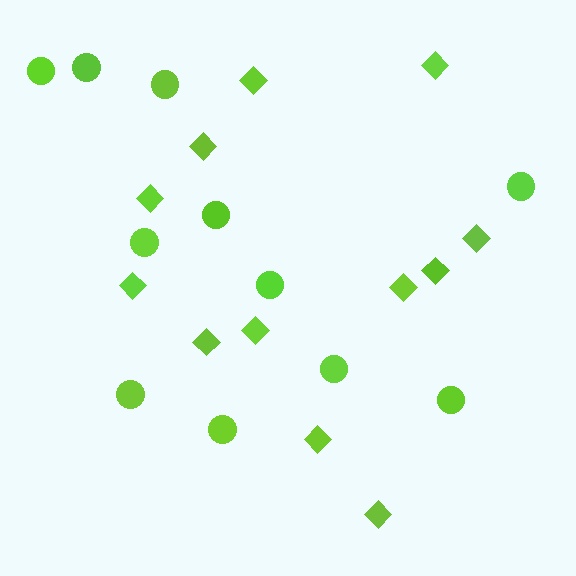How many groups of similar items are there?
There are 2 groups: one group of diamonds (12) and one group of circles (11).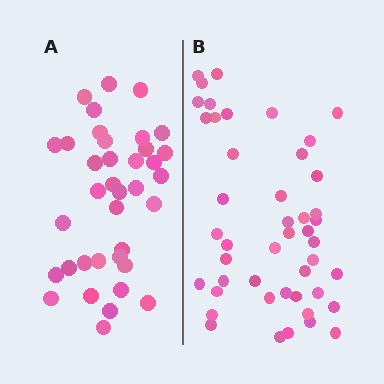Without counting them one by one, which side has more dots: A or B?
Region B (the right region) has more dots.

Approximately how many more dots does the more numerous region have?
Region B has roughly 8 or so more dots than region A.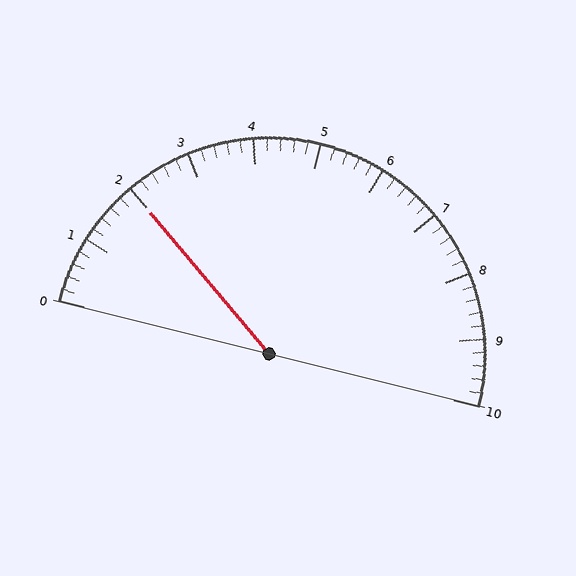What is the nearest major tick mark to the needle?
The nearest major tick mark is 2.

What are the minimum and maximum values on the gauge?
The gauge ranges from 0 to 10.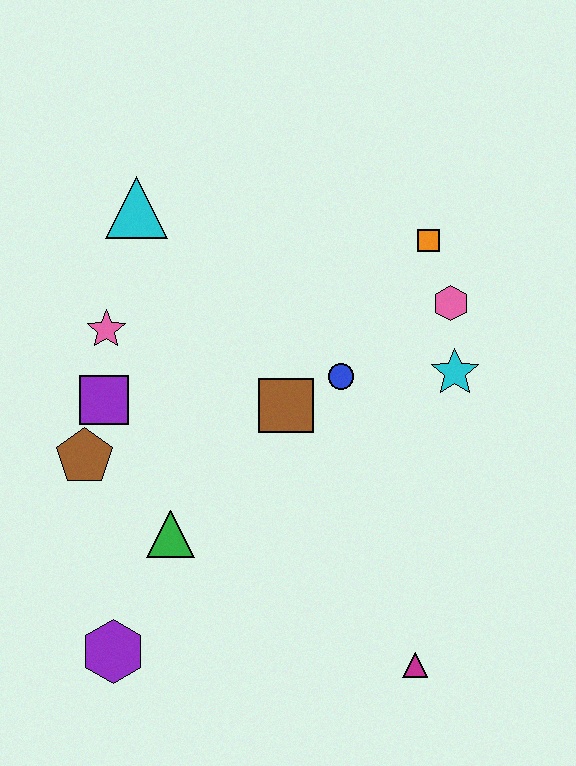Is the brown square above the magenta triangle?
Yes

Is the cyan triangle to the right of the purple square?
Yes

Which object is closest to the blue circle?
The brown square is closest to the blue circle.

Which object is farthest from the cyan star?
The purple hexagon is farthest from the cyan star.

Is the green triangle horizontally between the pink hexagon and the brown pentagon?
Yes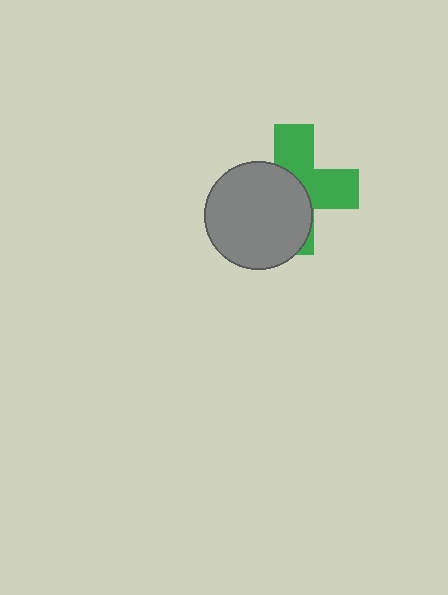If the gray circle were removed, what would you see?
You would see the complete green cross.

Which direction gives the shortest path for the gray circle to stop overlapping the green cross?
Moving toward the lower-left gives the shortest separation.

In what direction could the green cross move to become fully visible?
The green cross could move toward the upper-right. That would shift it out from behind the gray circle entirely.